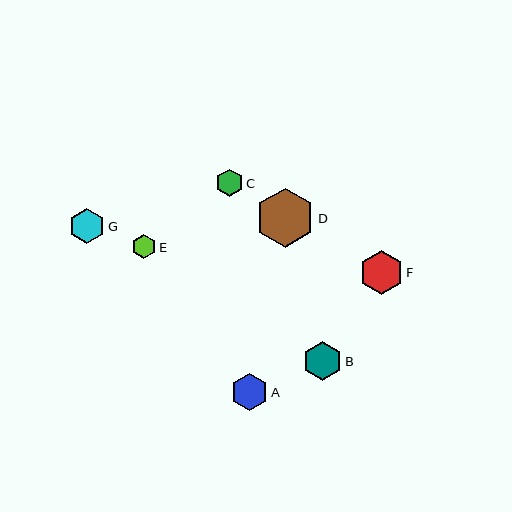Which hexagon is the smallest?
Hexagon E is the smallest with a size of approximately 24 pixels.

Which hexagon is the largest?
Hexagon D is the largest with a size of approximately 59 pixels.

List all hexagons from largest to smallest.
From largest to smallest: D, F, B, A, G, C, E.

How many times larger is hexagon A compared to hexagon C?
Hexagon A is approximately 1.3 times the size of hexagon C.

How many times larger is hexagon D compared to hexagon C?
Hexagon D is approximately 2.1 times the size of hexagon C.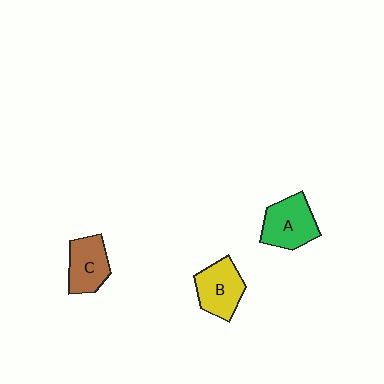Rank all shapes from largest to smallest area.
From largest to smallest: A (green), B (yellow), C (brown).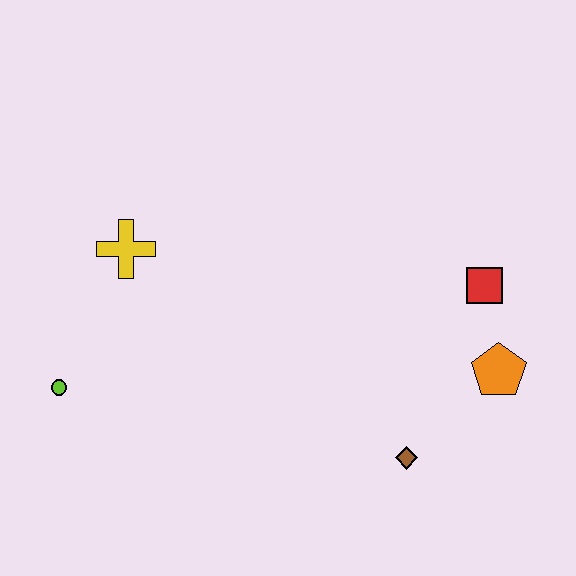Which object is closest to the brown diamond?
The orange pentagon is closest to the brown diamond.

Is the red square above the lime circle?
Yes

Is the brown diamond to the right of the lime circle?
Yes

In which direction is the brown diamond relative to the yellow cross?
The brown diamond is to the right of the yellow cross.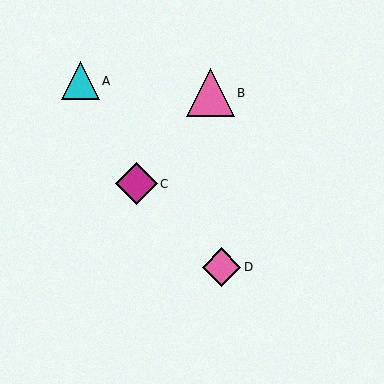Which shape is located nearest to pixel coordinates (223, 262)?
The pink diamond (labeled D) at (222, 267) is nearest to that location.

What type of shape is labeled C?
Shape C is a magenta diamond.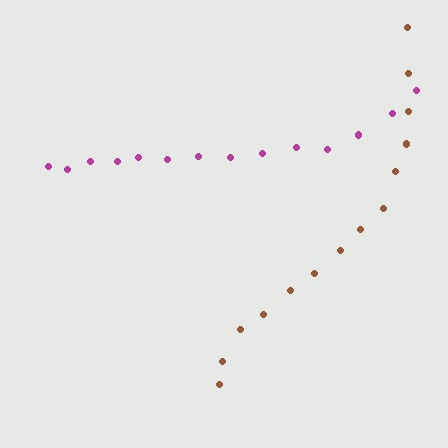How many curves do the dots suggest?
There are 2 distinct paths.